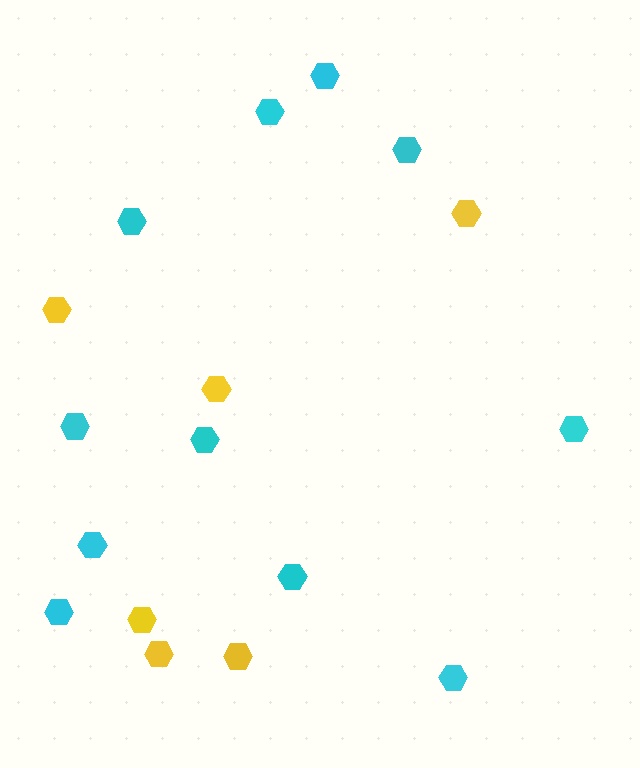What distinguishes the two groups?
There are 2 groups: one group of cyan hexagons (11) and one group of yellow hexagons (6).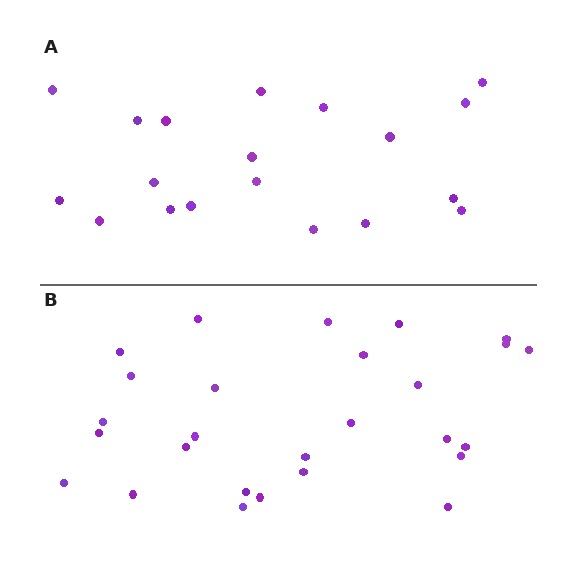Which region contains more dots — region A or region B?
Region B (the bottom region) has more dots.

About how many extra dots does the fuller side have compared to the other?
Region B has roughly 8 or so more dots than region A.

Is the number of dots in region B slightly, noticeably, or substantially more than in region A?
Region B has noticeably more, but not dramatically so. The ratio is roughly 1.4 to 1.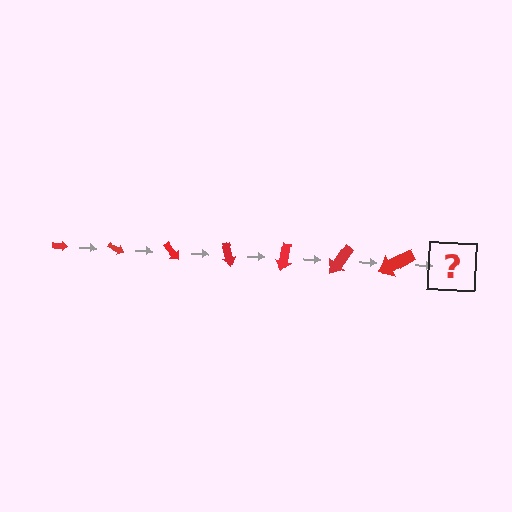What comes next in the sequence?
The next element should be an arrow, larger than the previous one and rotated 175 degrees from the start.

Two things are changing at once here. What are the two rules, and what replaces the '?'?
The two rules are that the arrow grows larger each step and it rotates 25 degrees each step. The '?' should be an arrow, larger than the previous one and rotated 175 degrees from the start.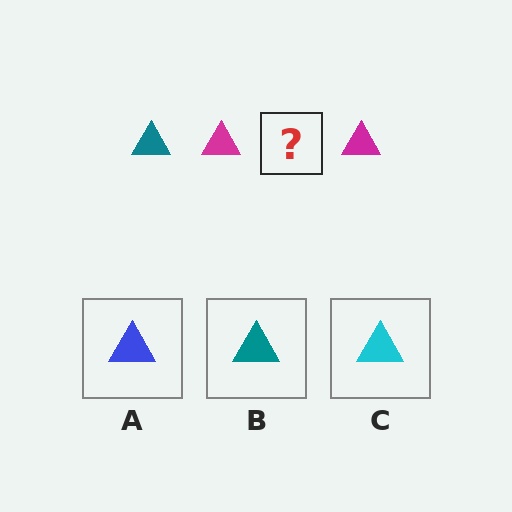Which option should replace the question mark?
Option B.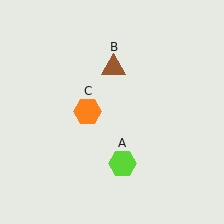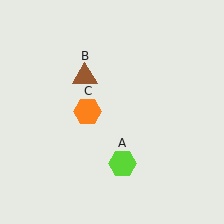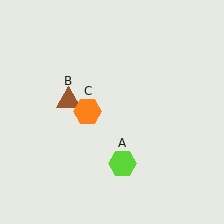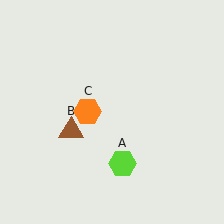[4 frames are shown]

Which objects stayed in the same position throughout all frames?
Lime hexagon (object A) and orange hexagon (object C) remained stationary.